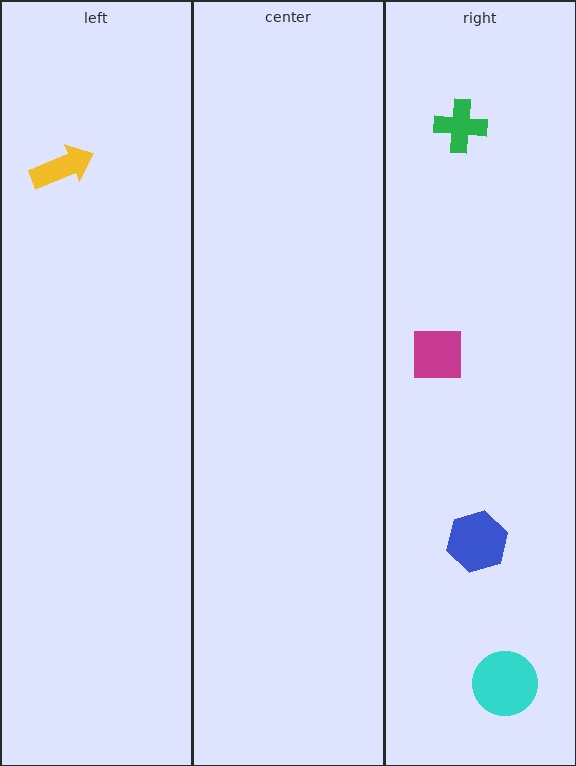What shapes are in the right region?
The magenta square, the cyan circle, the blue hexagon, the green cross.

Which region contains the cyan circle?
The right region.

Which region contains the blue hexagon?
The right region.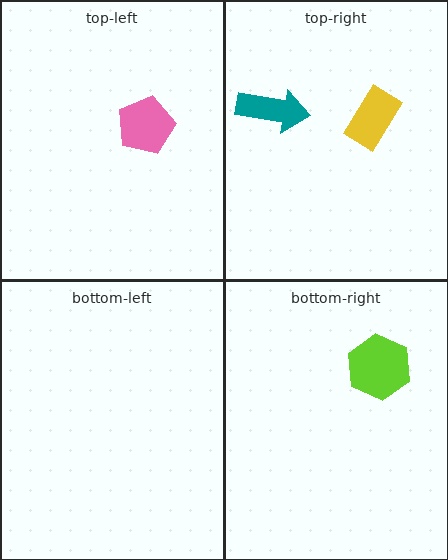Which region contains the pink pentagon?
The top-left region.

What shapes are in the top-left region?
The pink pentagon.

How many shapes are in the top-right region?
2.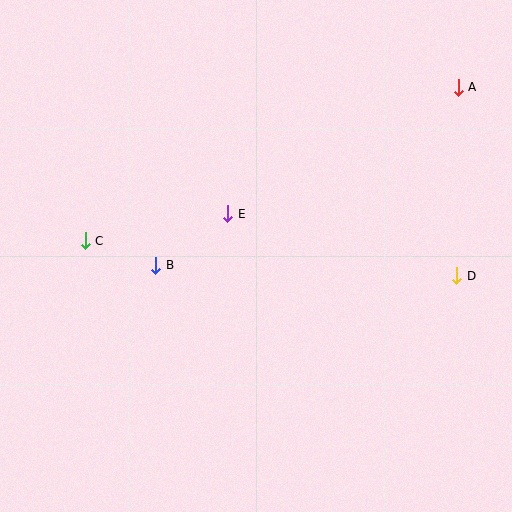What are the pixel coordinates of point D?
Point D is at (457, 276).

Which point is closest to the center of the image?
Point E at (228, 214) is closest to the center.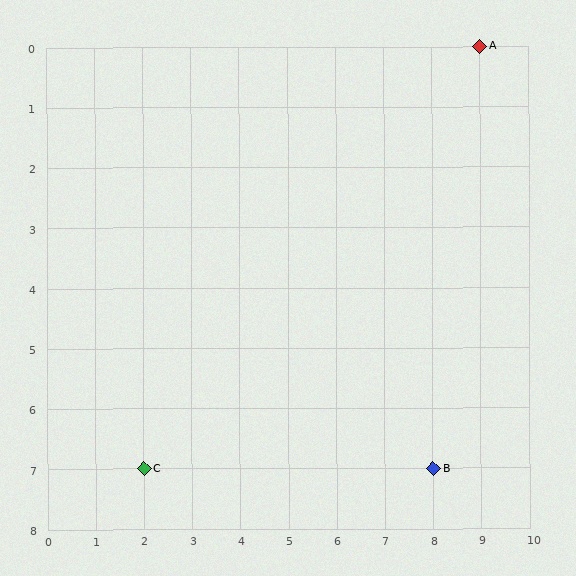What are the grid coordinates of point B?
Point B is at grid coordinates (8, 7).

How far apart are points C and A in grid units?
Points C and A are 7 columns and 7 rows apart (about 9.9 grid units diagonally).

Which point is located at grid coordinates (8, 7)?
Point B is at (8, 7).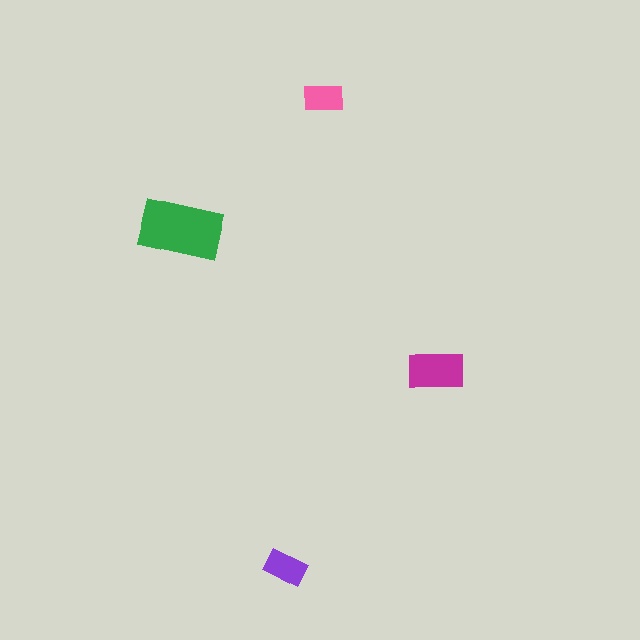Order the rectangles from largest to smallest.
the green one, the magenta one, the purple one, the pink one.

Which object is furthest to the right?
The magenta rectangle is rightmost.